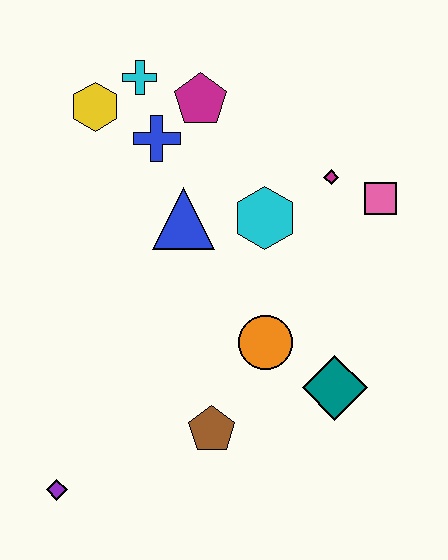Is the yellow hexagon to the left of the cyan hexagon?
Yes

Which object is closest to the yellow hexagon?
The cyan cross is closest to the yellow hexagon.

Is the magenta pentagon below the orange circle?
No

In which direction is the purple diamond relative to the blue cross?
The purple diamond is below the blue cross.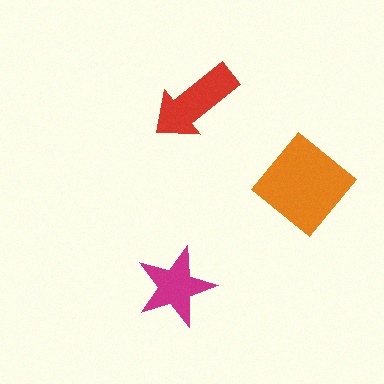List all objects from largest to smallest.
The orange diamond, the red arrow, the magenta star.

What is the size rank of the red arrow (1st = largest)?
2nd.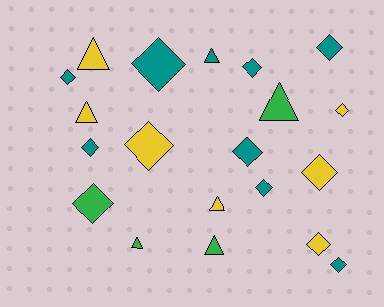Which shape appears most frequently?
Diamond, with 13 objects.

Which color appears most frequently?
Teal, with 9 objects.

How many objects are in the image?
There are 20 objects.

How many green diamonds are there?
There is 1 green diamond.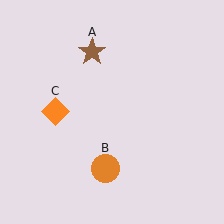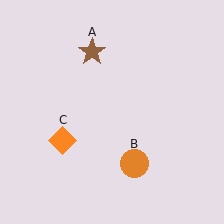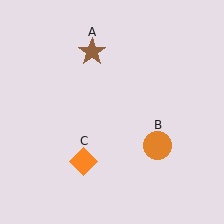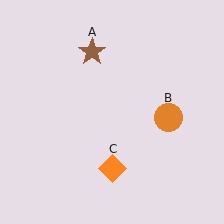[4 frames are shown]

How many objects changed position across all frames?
2 objects changed position: orange circle (object B), orange diamond (object C).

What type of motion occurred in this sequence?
The orange circle (object B), orange diamond (object C) rotated counterclockwise around the center of the scene.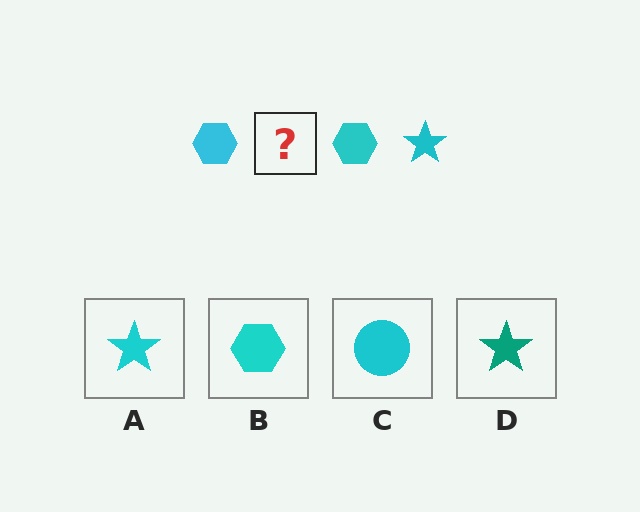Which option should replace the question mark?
Option A.